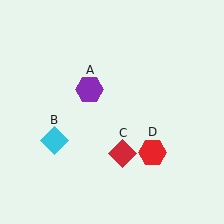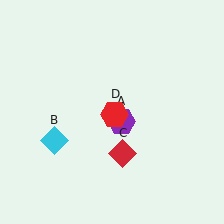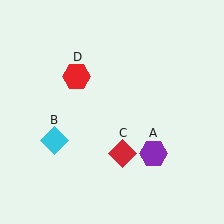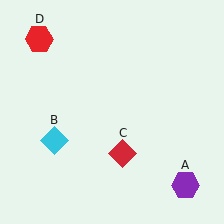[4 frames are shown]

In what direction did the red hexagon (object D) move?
The red hexagon (object D) moved up and to the left.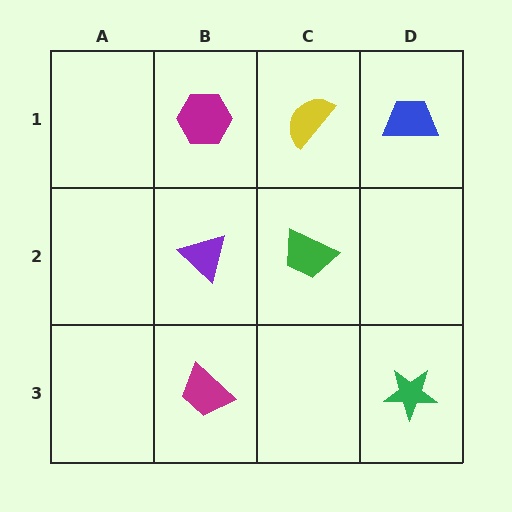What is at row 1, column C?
A yellow semicircle.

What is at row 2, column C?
A green trapezoid.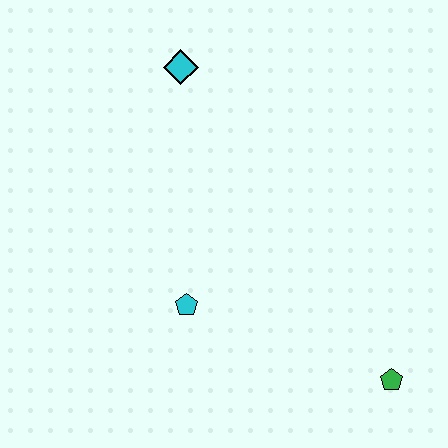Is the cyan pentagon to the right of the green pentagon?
No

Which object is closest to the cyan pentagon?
The green pentagon is closest to the cyan pentagon.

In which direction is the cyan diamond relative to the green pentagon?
The cyan diamond is above the green pentagon.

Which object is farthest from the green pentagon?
The cyan diamond is farthest from the green pentagon.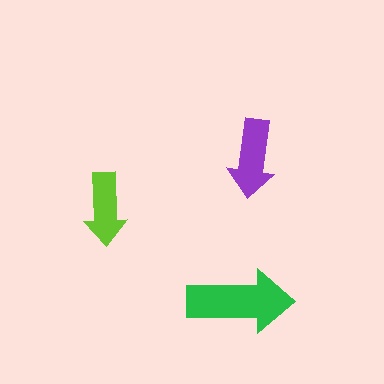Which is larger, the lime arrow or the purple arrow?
The purple one.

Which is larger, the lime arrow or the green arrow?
The green one.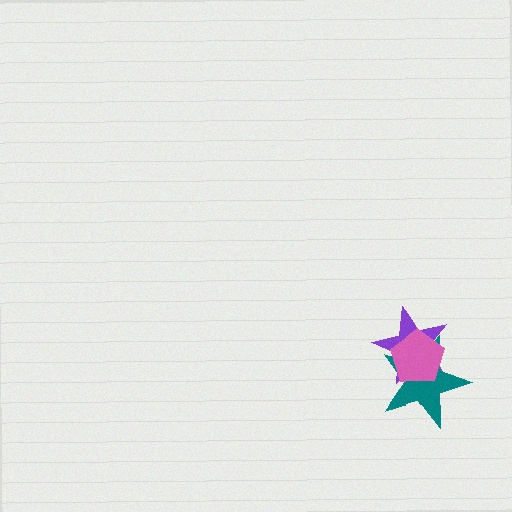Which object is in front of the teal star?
The pink pentagon is in front of the teal star.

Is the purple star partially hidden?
Yes, it is partially covered by another shape.